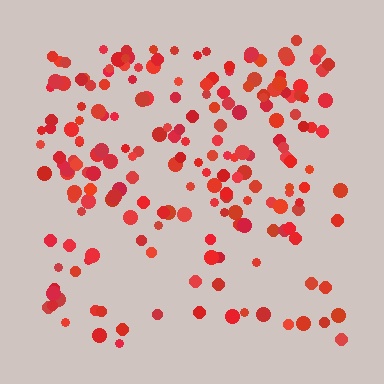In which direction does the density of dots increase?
From bottom to top, with the top side densest.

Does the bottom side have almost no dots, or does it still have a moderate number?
Still a moderate number, just noticeably fewer than the top.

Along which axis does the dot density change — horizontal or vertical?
Vertical.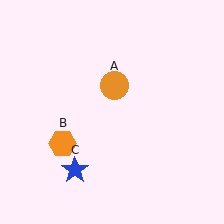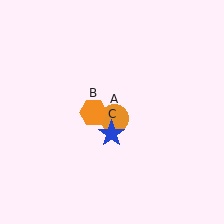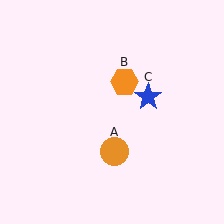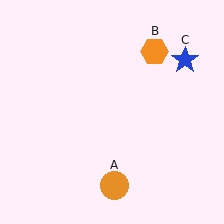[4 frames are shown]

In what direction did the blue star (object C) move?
The blue star (object C) moved up and to the right.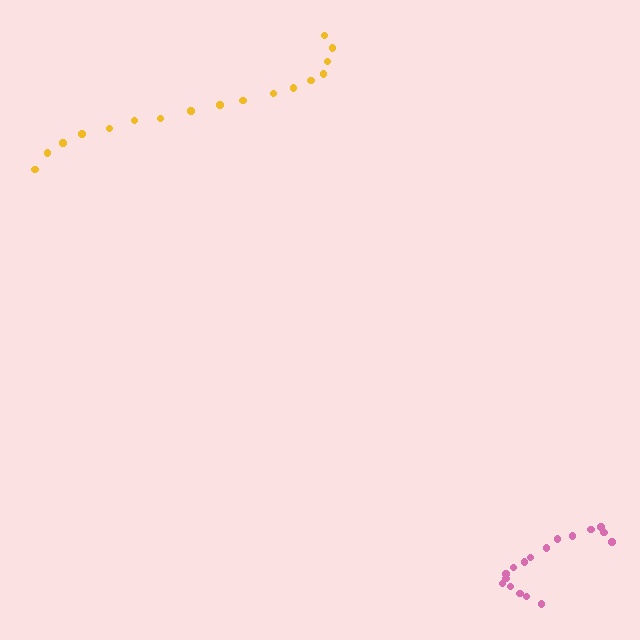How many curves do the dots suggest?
There are 2 distinct paths.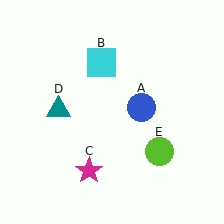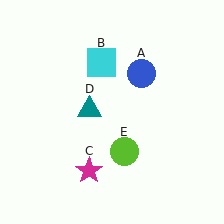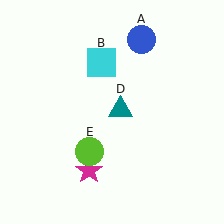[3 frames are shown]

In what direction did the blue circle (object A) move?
The blue circle (object A) moved up.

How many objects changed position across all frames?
3 objects changed position: blue circle (object A), teal triangle (object D), lime circle (object E).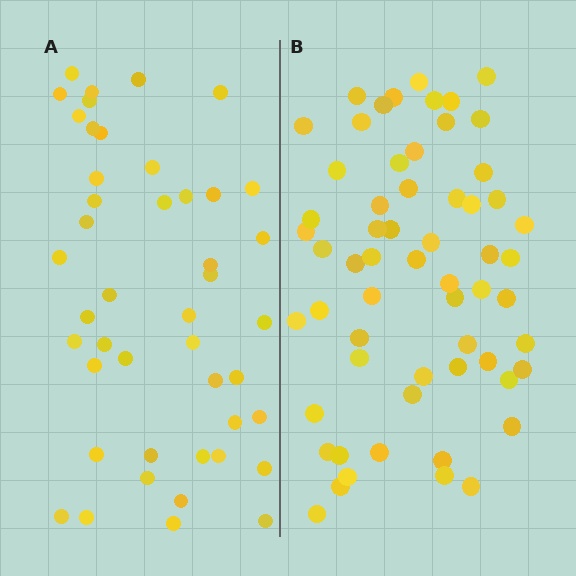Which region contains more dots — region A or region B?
Region B (the right region) has more dots.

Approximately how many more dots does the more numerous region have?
Region B has approximately 15 more dots than region A.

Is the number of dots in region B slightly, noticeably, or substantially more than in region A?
Region B has noticeably more, but not dramatically so. The ratio is roughly 1.3 to 1.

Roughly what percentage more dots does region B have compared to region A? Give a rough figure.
About 35% more.